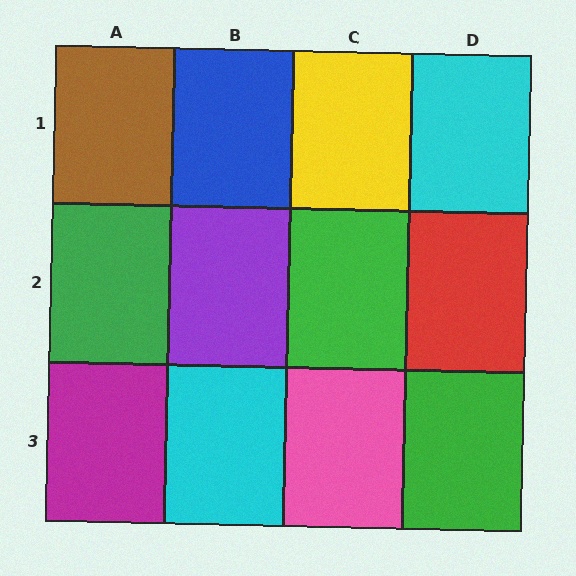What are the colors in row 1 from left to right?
Brown, blue, yellow, cyan.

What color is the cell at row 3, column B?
Cyan.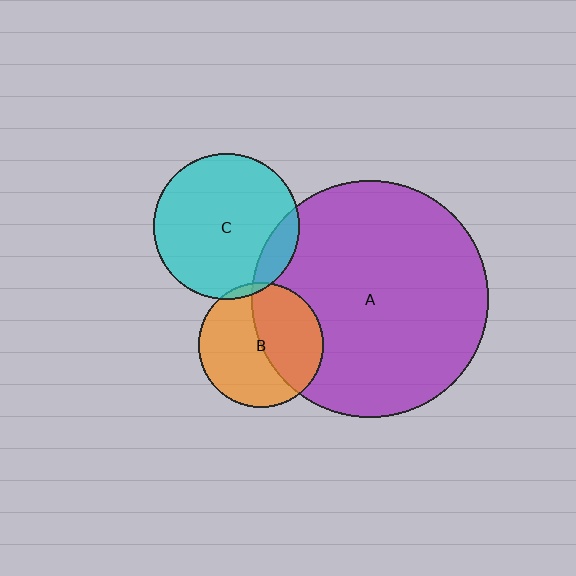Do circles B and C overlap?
Yes.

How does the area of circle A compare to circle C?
Approximately 2.6 times.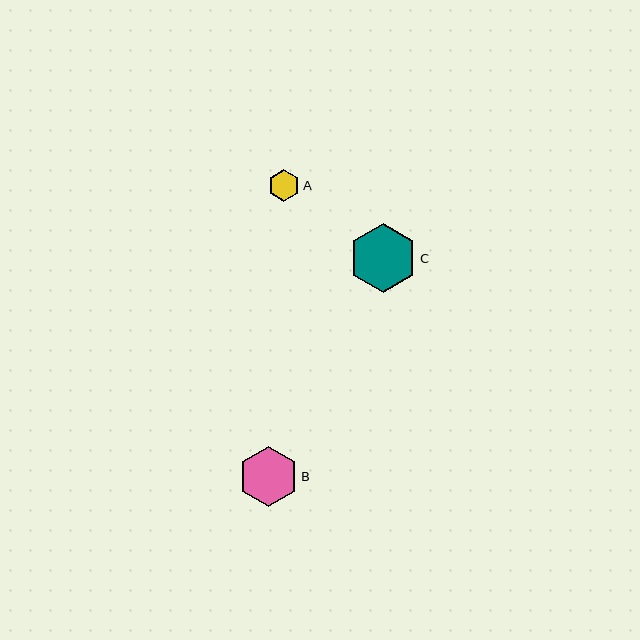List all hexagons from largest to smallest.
From largest to smallest: C, B, A.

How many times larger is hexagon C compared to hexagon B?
Hexagon C is approximately 1.2 times the size of hexagon B.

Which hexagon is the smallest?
Hexagon A is the smallest with a size of approximately 31 pixels.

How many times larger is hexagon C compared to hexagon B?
Hexagon C is approximately 1.2 times the size of hexagon B.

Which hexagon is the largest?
Hexagon C is the largest with a size of approximately 69 pixels.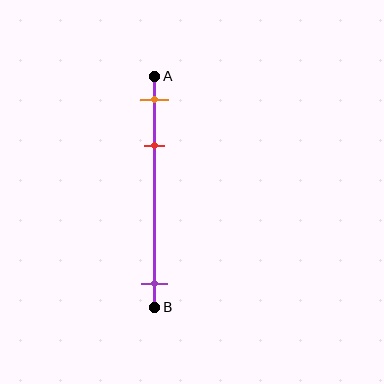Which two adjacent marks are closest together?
The orange and red marks are the closest adjacent pair.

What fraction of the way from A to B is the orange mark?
The orange mark is approximately 10% (0.1) of the way from A to B.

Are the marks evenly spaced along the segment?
No, the marks are not evenly spaced.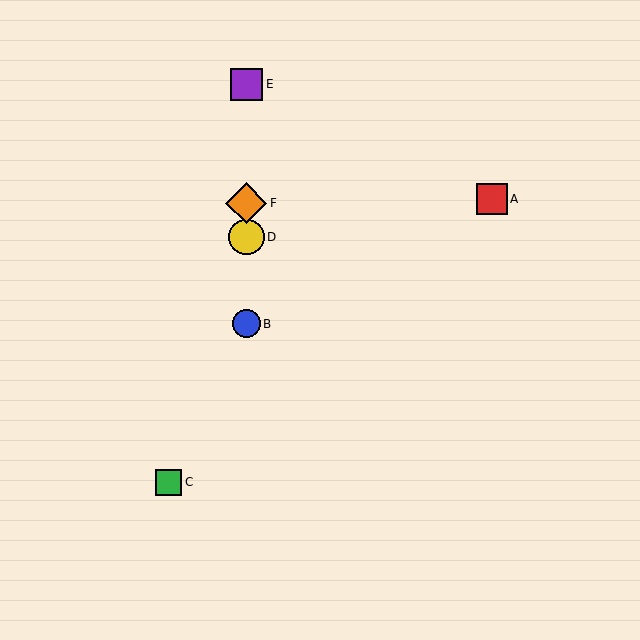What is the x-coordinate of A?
Object A is at x≈492.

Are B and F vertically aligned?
Yes, both are at x≈246.